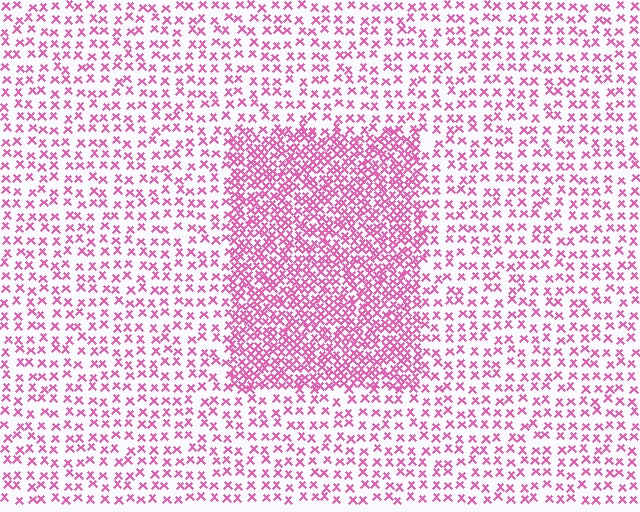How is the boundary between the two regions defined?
The boundary is defined by a change in element density (approximately 2.4x ratio). All elements are the same color, size, and shape.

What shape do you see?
I see a rectangle.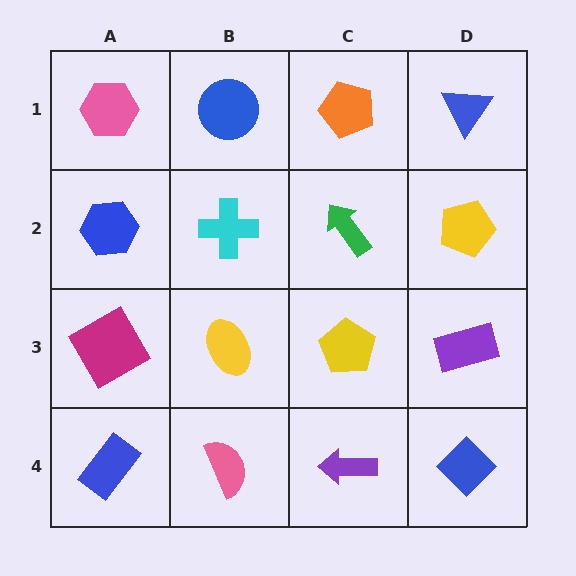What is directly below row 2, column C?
A yellow pentagon.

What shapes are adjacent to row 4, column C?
A yellow pentagon (row 3, column C), a pink semicircle (row 4, column B), a blue diamond (row 4, column D).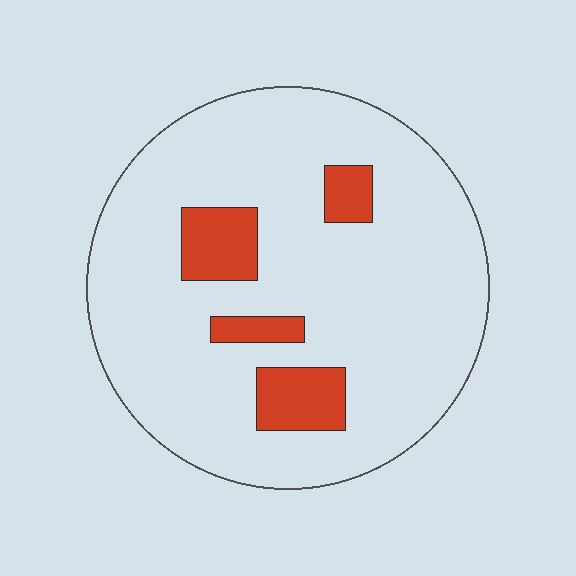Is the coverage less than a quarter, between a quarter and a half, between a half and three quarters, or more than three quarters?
Less than a quarter.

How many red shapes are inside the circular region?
4.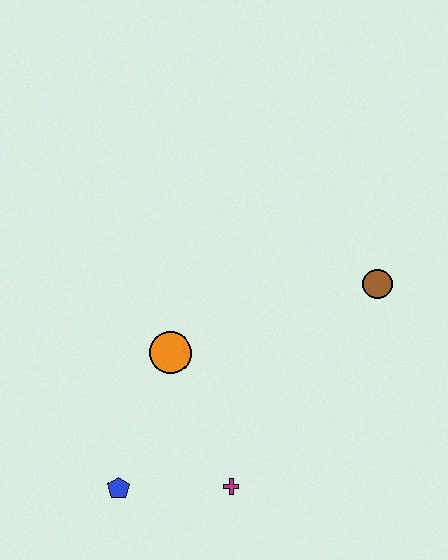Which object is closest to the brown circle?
The orange circle is closest to the brown circle.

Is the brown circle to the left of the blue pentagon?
No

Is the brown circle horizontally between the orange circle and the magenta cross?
No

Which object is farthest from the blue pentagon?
The brown circle is farthest from the blue pentagon.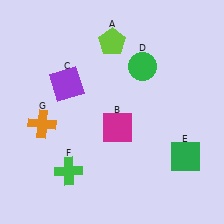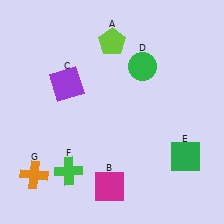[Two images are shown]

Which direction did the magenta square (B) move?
The magenta square (B) moved down.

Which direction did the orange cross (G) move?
The orange cross (G) moved down.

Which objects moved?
The objects that moved are: the magenta square (B), the orange cross (G).